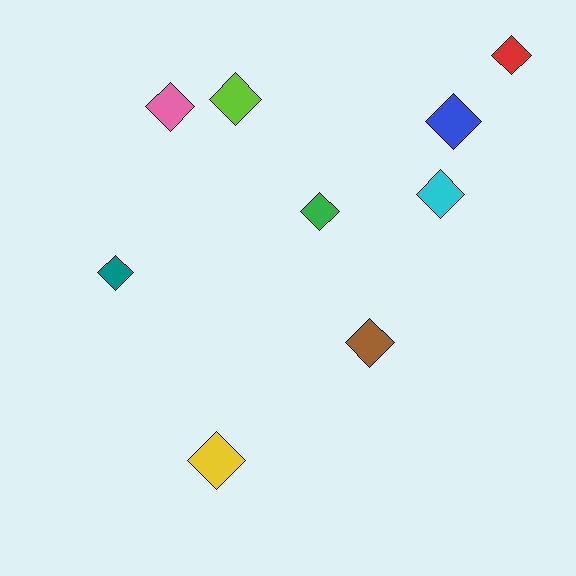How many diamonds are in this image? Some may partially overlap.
There are 9 diamonds.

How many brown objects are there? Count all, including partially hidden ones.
There is 1 brown object.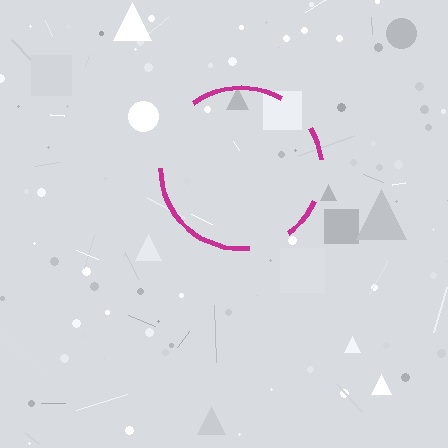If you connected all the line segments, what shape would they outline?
They would outline a circle.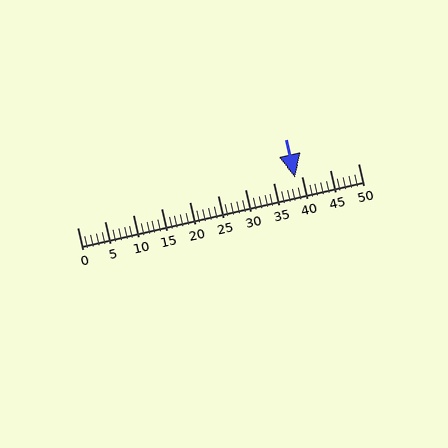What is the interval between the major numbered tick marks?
The major tick marks are spaced 5 units apart.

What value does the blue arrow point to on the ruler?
The blue arrow points to approximately 39.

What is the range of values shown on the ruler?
The ruler shows values from 0 to 50.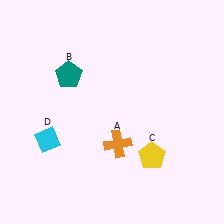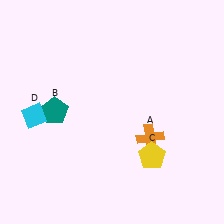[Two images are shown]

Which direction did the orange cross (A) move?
The orange cross (A) moved right.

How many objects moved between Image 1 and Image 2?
3 objects moved between the two images.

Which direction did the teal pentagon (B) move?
The teal pentagon (B) moved down.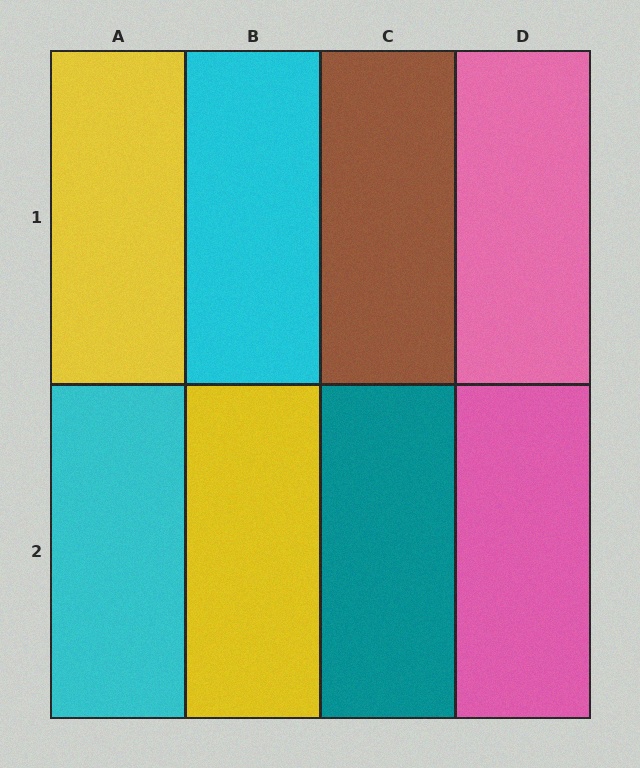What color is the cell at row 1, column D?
Pink.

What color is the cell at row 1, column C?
Brown.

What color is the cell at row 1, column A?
Yellow.